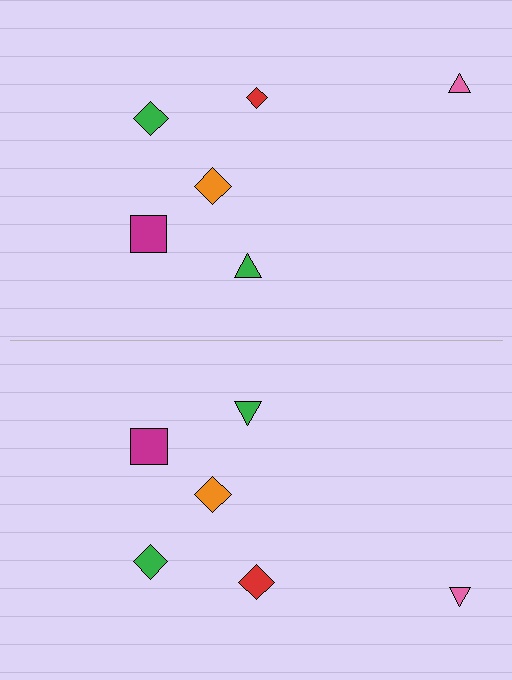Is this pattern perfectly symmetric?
No, the pattern is not perfectly symmetric. The red diamond on the bottom side has a different size than its mirror counterpart.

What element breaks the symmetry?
The red diamond on the bottom side has a different size than its mirror counterpart.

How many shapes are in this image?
There are 12 shapes in this image.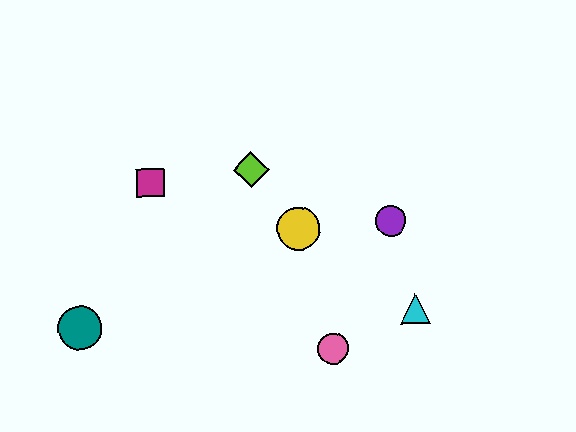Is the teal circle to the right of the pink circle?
No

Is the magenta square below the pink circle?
No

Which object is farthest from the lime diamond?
The teal circle is farthest from the lime diamond.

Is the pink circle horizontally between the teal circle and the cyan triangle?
Yes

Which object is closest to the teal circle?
The magenta square is closest to the teal circle.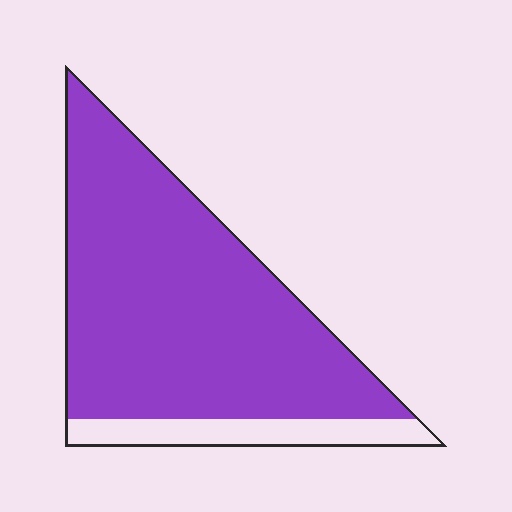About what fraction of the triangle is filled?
About seven eighths (7/8).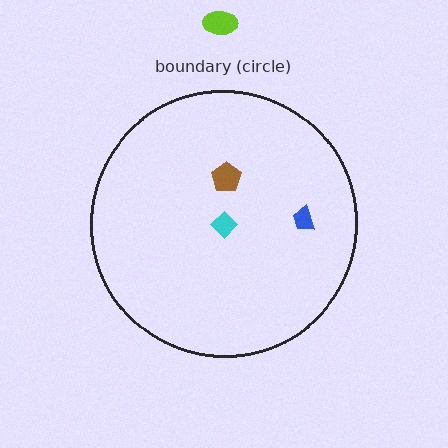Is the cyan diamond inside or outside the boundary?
Inside.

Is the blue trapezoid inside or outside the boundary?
Inside.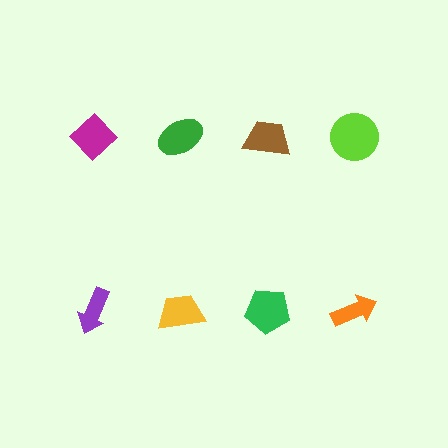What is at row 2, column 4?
An orange arrow.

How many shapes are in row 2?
4 shapes.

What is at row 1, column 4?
A lime circle.